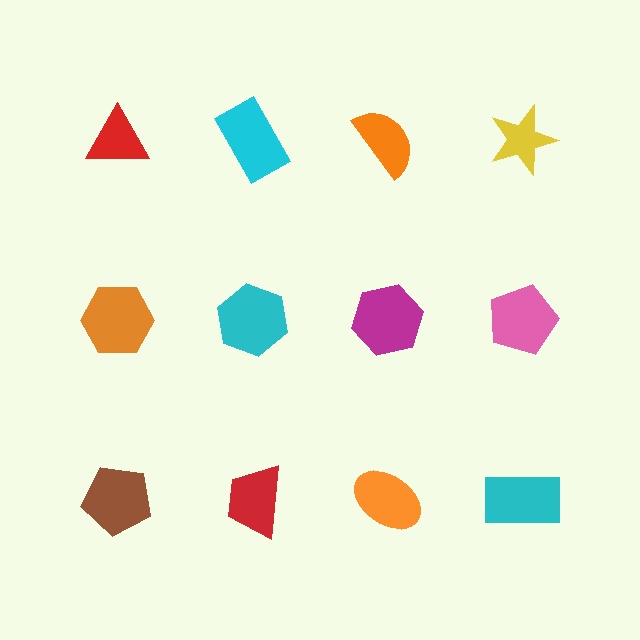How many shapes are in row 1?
4 shapes.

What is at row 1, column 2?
A cyan rectangle.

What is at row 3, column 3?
An orange ellipse.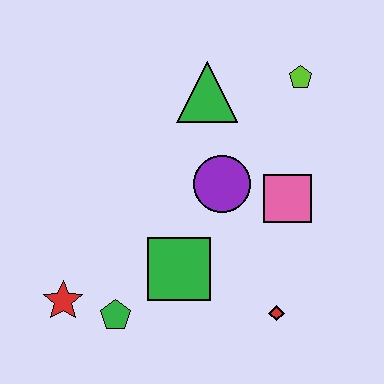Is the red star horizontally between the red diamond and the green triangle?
No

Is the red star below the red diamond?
No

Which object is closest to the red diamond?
The green square is closest to the red diamond.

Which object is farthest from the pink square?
The red star is farthest from the pink square.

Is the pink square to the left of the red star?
No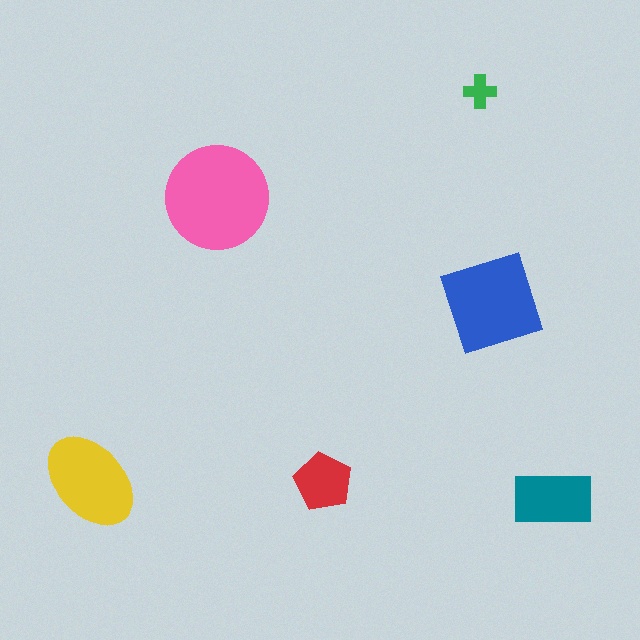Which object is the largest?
The pink circle.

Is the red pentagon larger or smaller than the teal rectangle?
Smaller.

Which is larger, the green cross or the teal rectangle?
The teal rectangle.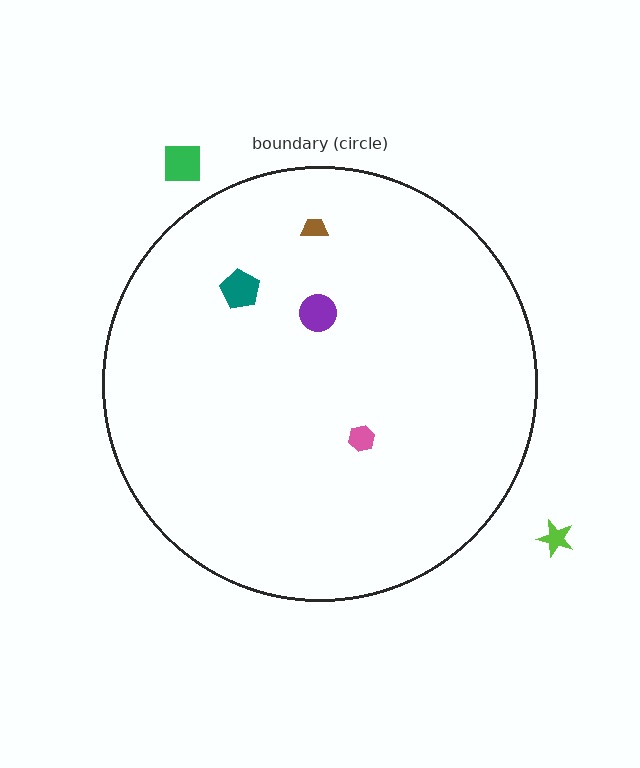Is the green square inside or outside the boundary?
Outside.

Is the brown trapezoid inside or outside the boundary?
Inside.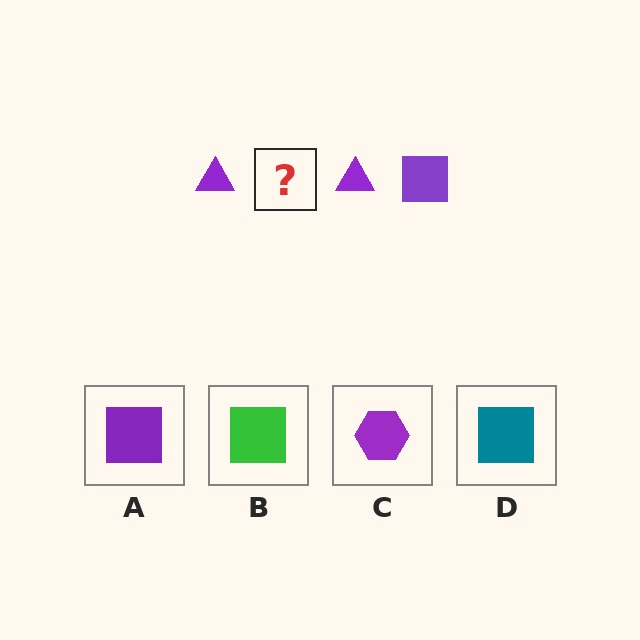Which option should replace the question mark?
Option A.